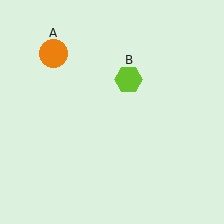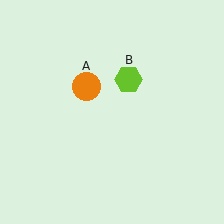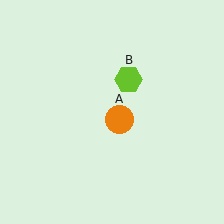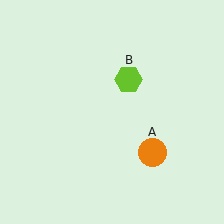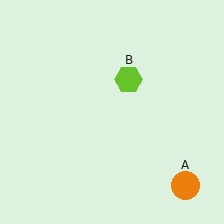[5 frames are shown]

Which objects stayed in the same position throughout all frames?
Lime hexagon (object B) remained stationary.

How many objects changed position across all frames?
1 object changed position: orange circle (object A).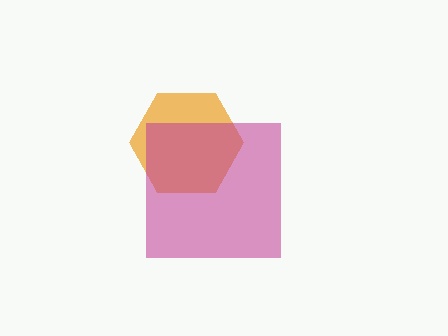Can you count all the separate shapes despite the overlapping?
Yes, there are 2 separate shapes.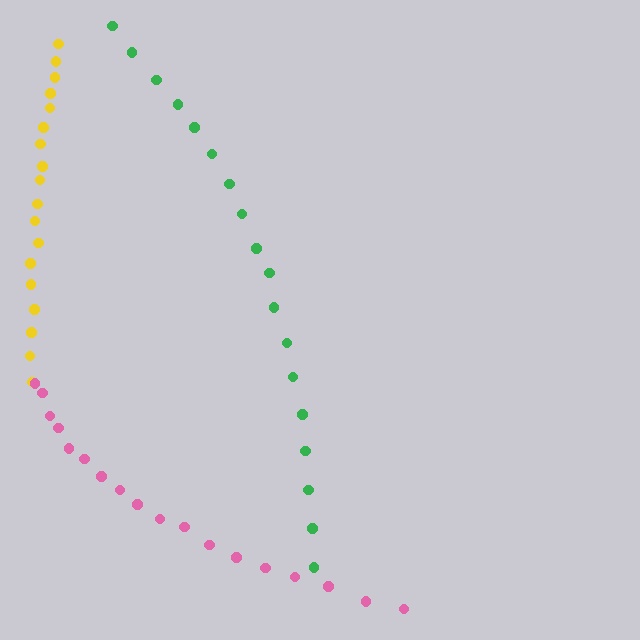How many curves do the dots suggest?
There are 3 distinct paths.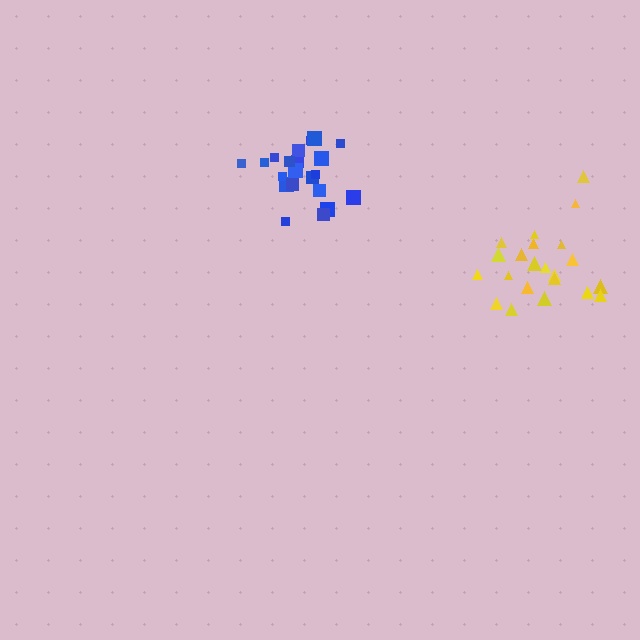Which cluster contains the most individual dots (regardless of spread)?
Yellow (24).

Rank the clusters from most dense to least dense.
blue, yellow.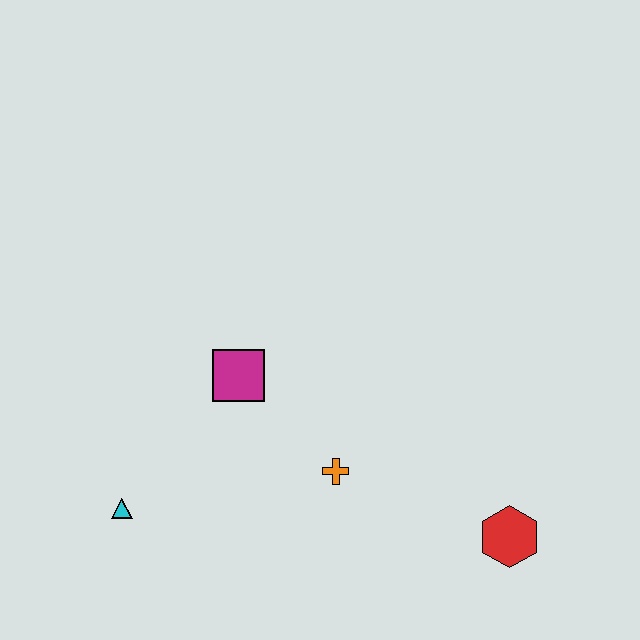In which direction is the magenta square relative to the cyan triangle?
The magenta square is above the cyan triangle.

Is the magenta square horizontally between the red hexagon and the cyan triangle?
Yes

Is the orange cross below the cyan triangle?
No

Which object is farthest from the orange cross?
The cyan triangle is farthest from the orange cross.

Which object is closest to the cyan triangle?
The magenta square is closest to the cyan triangle.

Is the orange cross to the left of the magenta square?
No